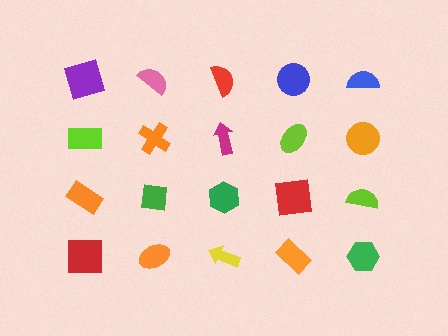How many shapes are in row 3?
5 shapes.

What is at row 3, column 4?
A red square.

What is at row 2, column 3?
A magenta arrow.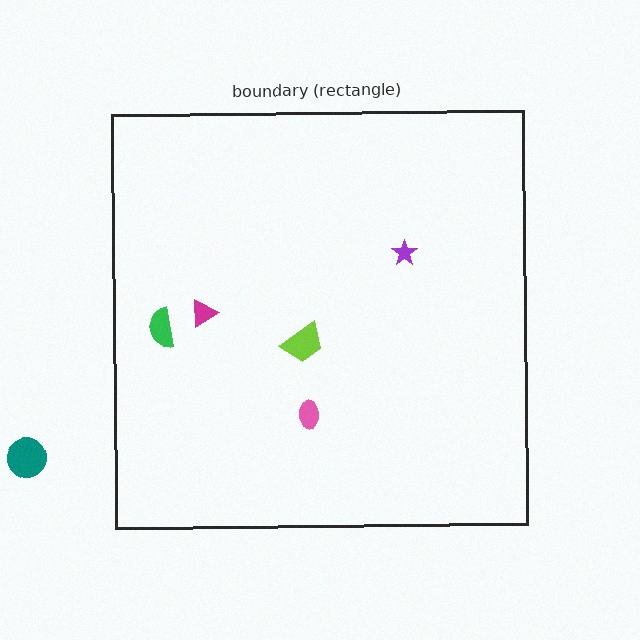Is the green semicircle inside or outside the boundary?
Inside.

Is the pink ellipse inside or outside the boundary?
Inside.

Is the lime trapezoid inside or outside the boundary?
Inside.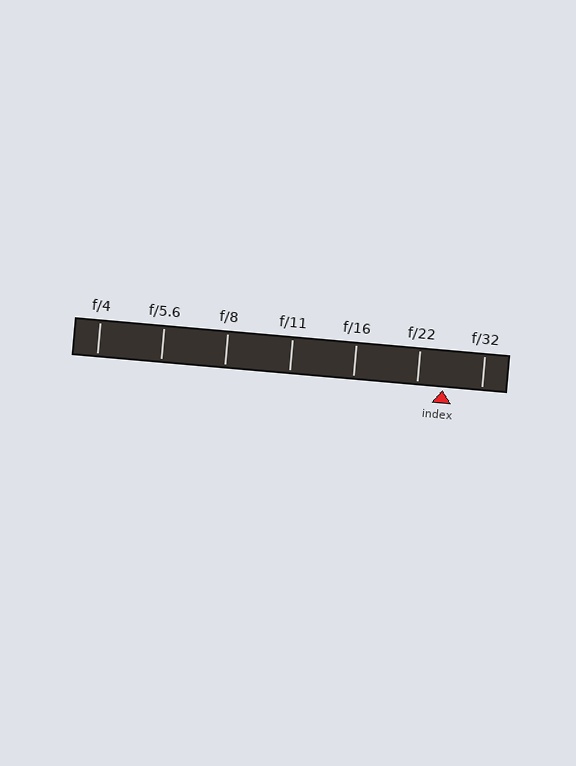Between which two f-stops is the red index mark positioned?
The index mark is between f/22 and f/32.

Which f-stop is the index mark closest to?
The index mark is closest to f/22.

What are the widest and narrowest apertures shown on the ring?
The widest aperture shown is f/4 and the narrowest is f/32.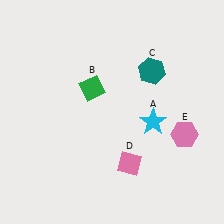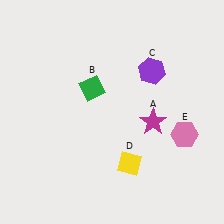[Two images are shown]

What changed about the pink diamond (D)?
In Image 1, D is pink. In Image 2, it changed to yellow.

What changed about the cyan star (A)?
In Image 1, A is cyan. In Image 2, it changed to magenta.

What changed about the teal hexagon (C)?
In Image 1, C is teal. In Image 2, it changed to purple.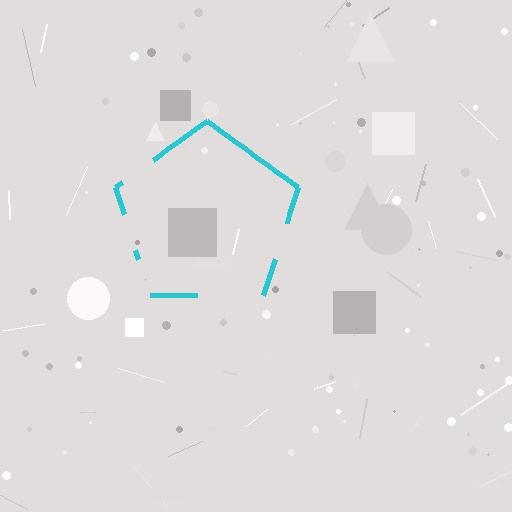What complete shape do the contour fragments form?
The contour fragments form a pentagon.